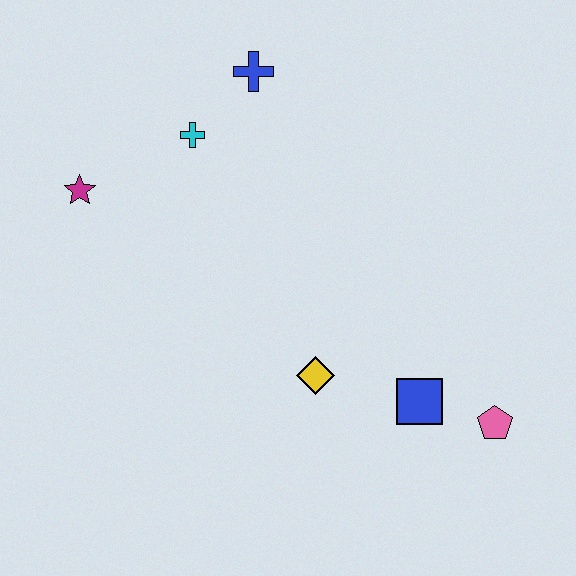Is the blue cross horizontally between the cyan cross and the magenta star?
No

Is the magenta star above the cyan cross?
No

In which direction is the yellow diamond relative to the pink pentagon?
The yellow diamond is to the left of the pink pentagon.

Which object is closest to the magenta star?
The cyan cross is closest to the magenta star.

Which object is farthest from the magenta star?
The pink pentagon is farthest from the magenta star.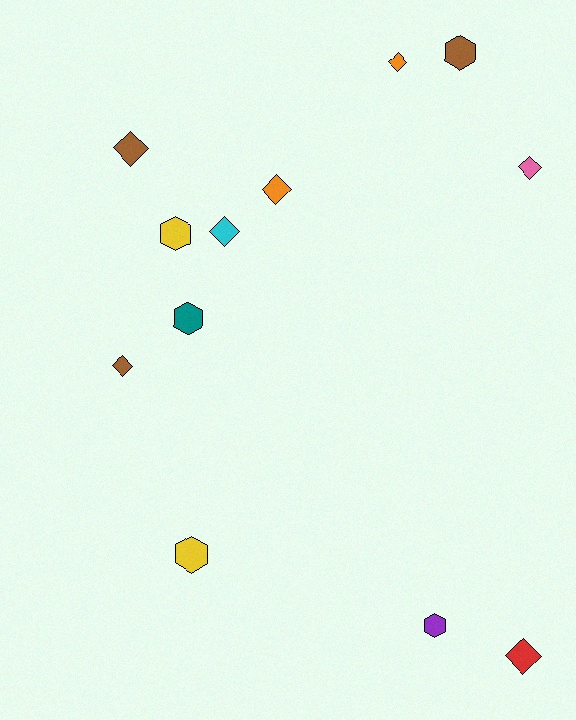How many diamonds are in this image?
There are 7 diamonds.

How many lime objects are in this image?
There are no lime objects.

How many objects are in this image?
There are 12 objects.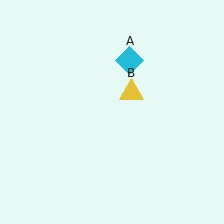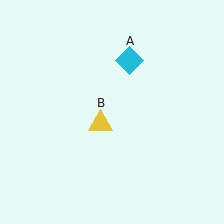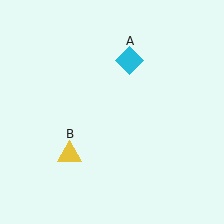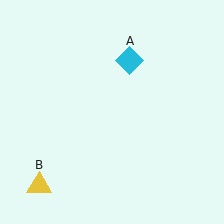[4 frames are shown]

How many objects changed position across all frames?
1 object changed position: yellow triangle (object B).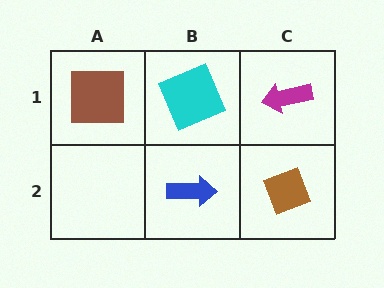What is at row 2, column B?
A blue arrow.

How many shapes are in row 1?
3 shapes.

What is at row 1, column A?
A brown square.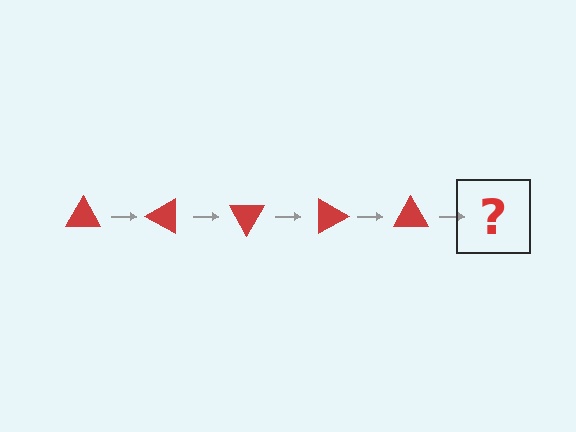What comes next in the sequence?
The next element should be a red triangle rotated 150 degrees.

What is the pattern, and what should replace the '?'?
The pattern is that the triangle rotates 30 degrees each step. The '?' should be a red triangle rotated 150 degrees.